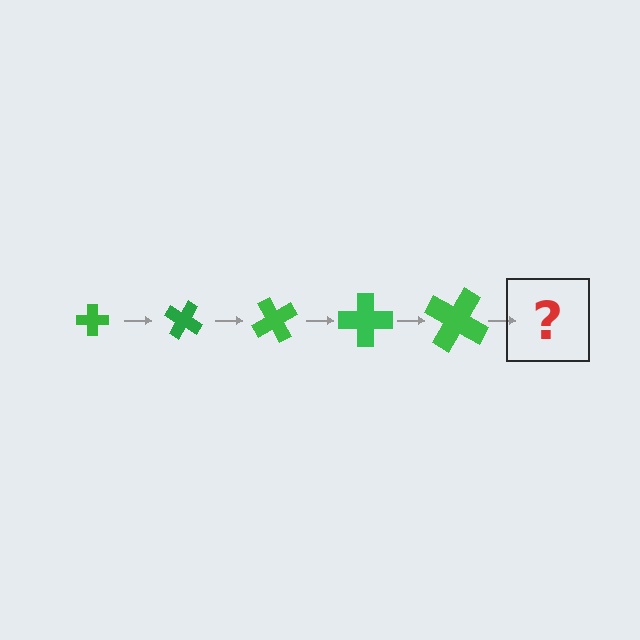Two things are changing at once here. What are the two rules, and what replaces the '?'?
The two rules are that the cross grows larger each step and it rotates 30 degrees each step. The '?' should be a cross, larger than the previous one and rotated 150 degrees from the start.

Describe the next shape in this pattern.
It should be a cross, larger than the previous one and rotated 150 degrees from the start.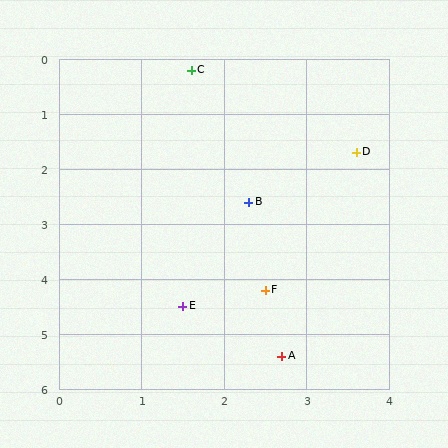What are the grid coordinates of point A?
Point A is at approximately (2.7, 5.4).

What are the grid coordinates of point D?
Point D is at approximately (3.6, 1.7).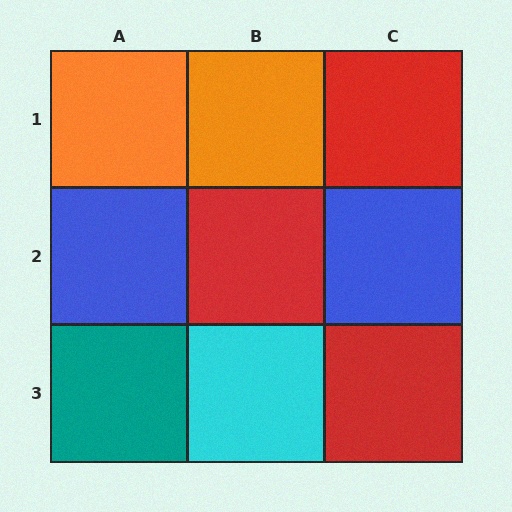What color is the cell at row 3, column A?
Teal.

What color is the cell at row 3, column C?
Red.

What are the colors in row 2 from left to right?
Blue, red, blue.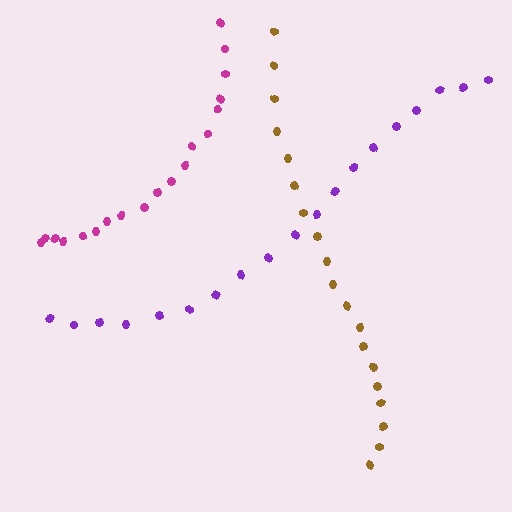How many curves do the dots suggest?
There are 3 distinct paths.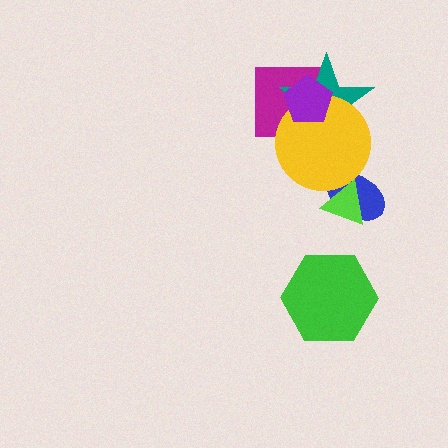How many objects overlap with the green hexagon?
0 objects overlap with the green hexagon.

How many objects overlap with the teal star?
3 objects overlap with the teal star.